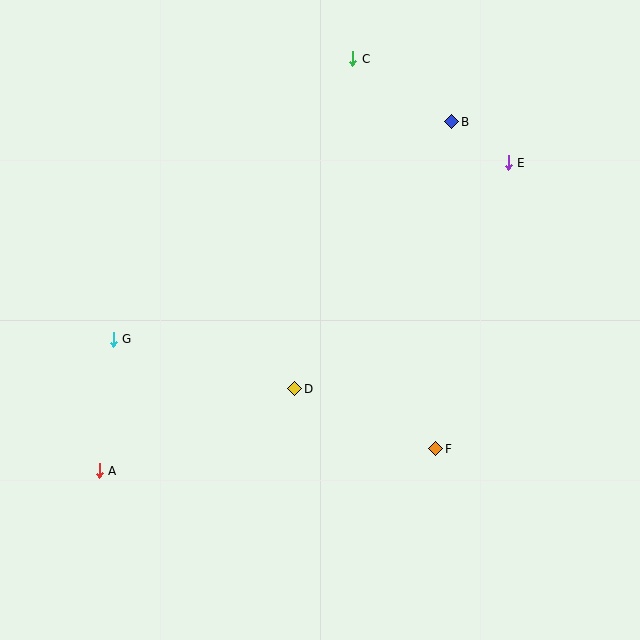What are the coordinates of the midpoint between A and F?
The midpoint between A and F is at (267, 460).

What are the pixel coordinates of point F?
Point F is at (436, 449).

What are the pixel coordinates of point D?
Point D is at (295, 389).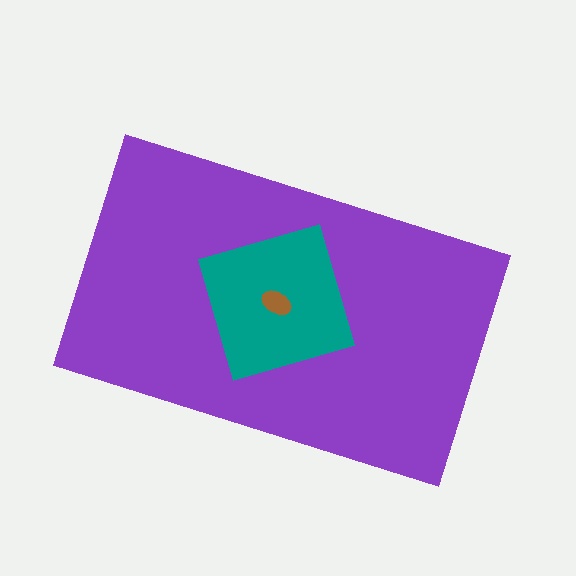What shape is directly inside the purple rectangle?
The teal square.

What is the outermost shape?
The purple rectangle.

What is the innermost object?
The brown ellipse.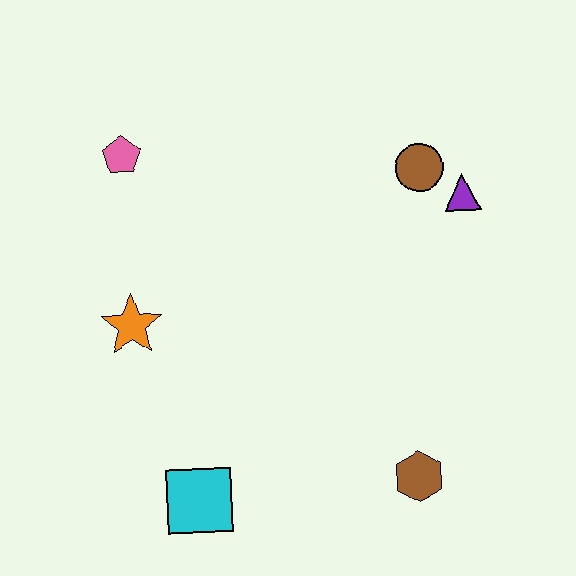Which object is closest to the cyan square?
The orange star is closest to the cyan square.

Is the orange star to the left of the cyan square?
Yes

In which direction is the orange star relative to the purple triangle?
The orange star is to the left of the purple triangle.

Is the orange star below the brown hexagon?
No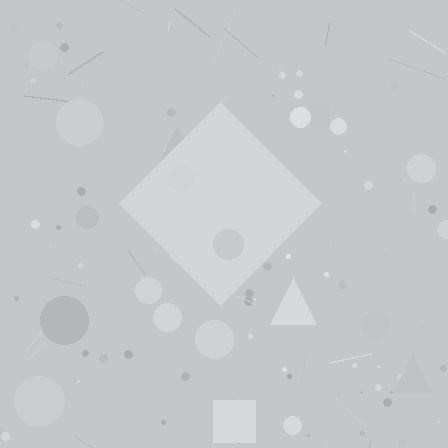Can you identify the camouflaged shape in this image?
The camouflaged shape is a diamond.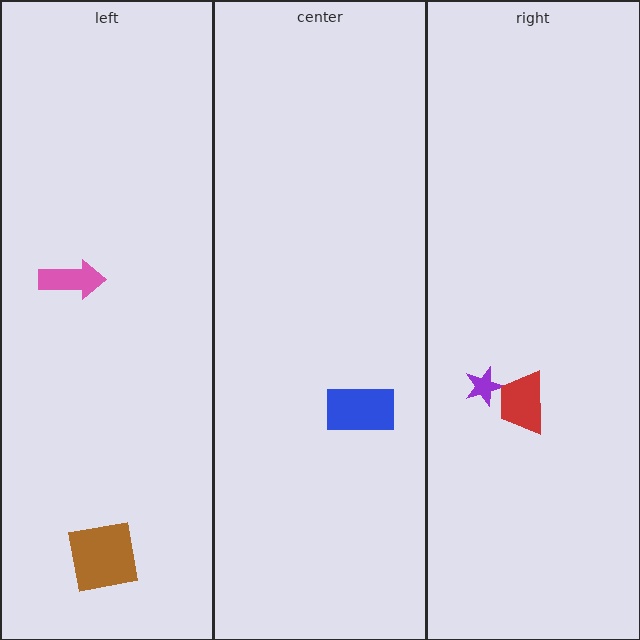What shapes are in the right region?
The purple star, the red trapezoid.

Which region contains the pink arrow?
The left region.